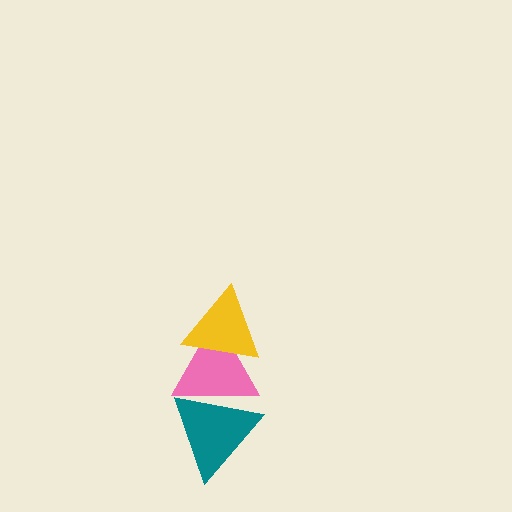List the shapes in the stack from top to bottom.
From top to bottom: the yellow triangle, the pink triangle, the teal triangle.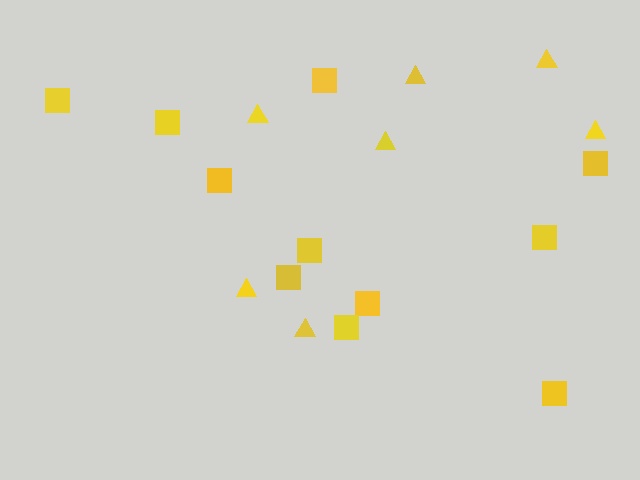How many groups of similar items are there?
There are 2 groups: one group of squares (11) and one group of triangles (7).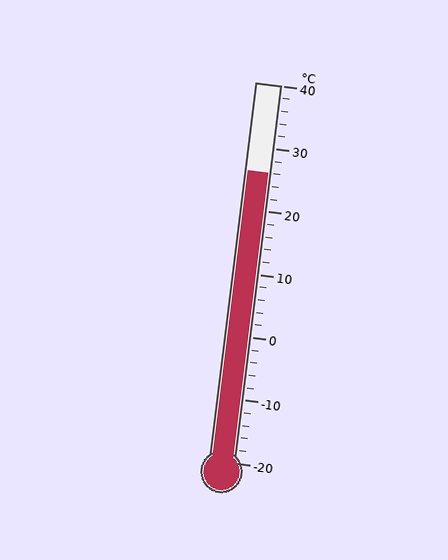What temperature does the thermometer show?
The thermometer shows approximately 26°C.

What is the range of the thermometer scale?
The thermometer scale ranges from -20°C to 40°C.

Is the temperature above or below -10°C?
The temperature is above -10°C.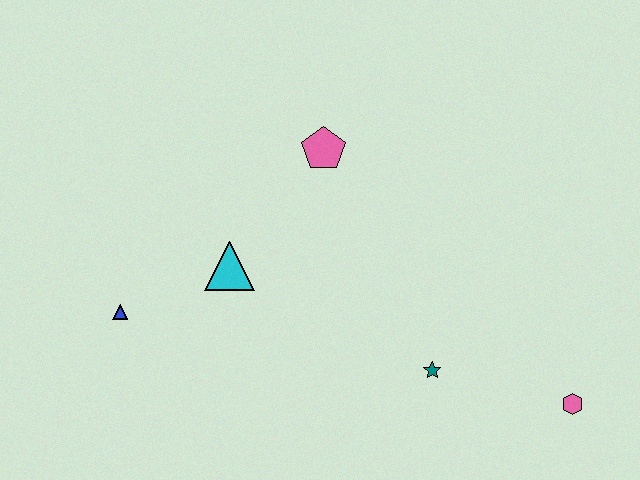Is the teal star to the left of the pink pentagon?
No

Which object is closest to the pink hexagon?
The teal star is closest to the pink hexagon.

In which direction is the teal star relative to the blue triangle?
The teal star is to the right of the blue triangle.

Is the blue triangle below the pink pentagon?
Yes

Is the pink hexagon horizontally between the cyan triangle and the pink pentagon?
No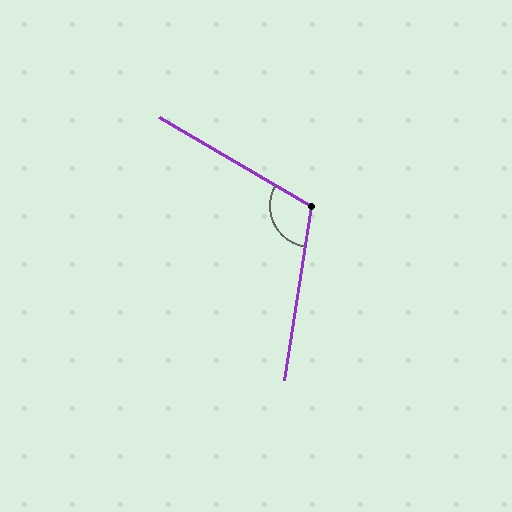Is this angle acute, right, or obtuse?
It is obtuse.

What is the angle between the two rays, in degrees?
Approximately 111 degrees.